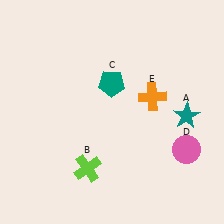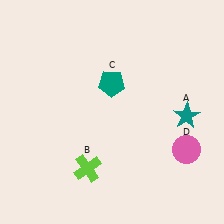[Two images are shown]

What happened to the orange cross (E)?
The orange cross (E) was removed in Image 2. It was in the top-right area of Image 1.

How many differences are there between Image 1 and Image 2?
There is 1 difference between the two images.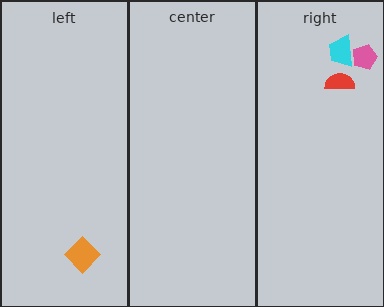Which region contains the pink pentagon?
The right region.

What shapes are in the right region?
The cyan trapezoid, the pink pentagon, the red semicircle.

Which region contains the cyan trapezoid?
The right region.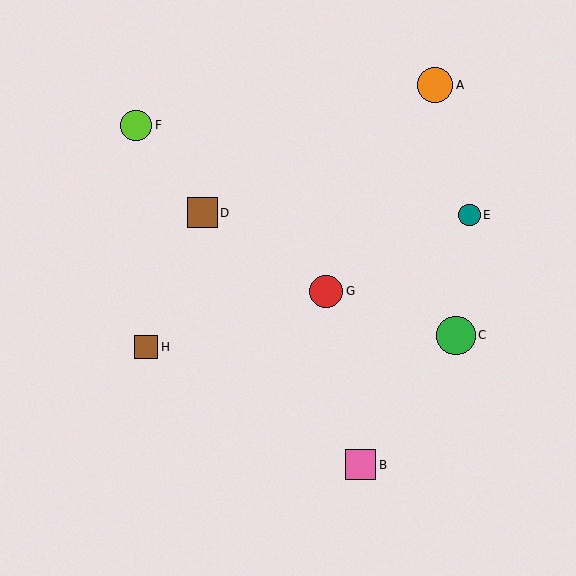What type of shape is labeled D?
Shape D is a brown square.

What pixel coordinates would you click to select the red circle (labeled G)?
Click at (326, 291) to select the red circle G.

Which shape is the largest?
The green circle (labeled C) is the largest.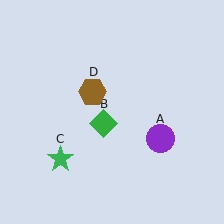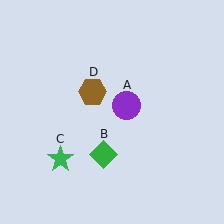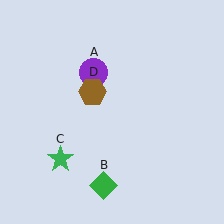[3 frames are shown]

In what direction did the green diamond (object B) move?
The green diamond (object B) moved down.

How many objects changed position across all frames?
2 objects changed position: purple circle (object A), green diamond (object B).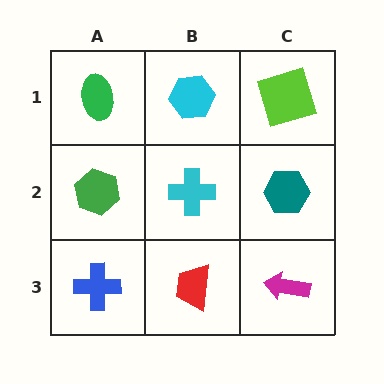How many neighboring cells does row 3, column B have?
3.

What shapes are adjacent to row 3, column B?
A cyan cross (row 2, column B), a blue cross (row 3, column A), a magenta arrow (row 3, column C).